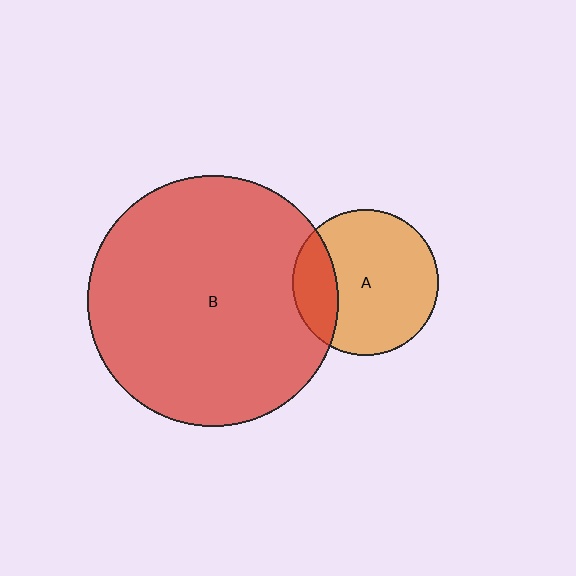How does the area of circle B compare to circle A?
Approximately 3.0 times.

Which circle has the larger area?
Circle B (red).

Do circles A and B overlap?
Yes.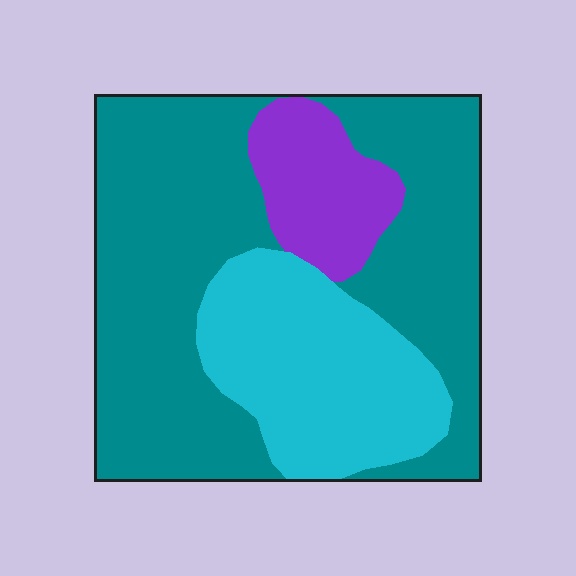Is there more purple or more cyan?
Cyan.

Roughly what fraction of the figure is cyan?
Cyan covers around 25% of the figure.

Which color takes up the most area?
Teal, at roughly 60%.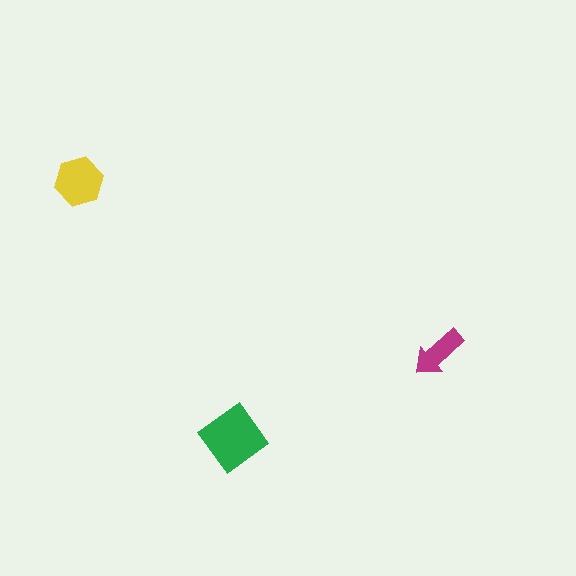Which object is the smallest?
The magenta arrow.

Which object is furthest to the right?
The magenta arrow is rightmost.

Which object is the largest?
The green diamond.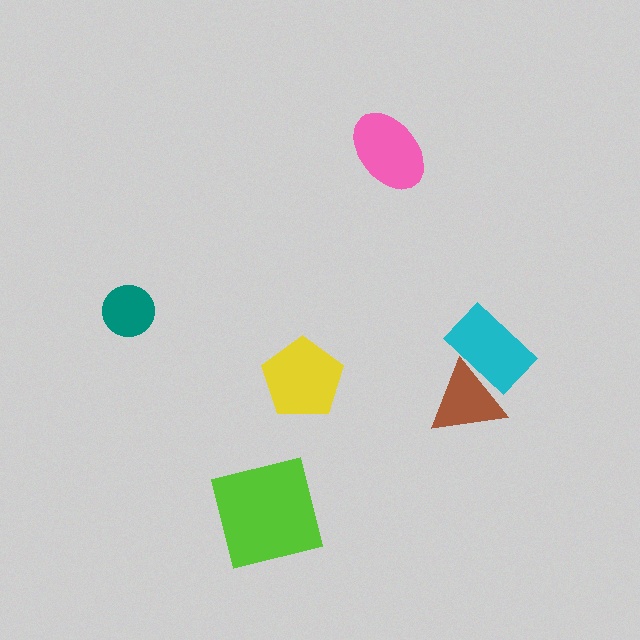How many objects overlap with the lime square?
0 objects overlap with the lime square.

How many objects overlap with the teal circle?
0 objects overlap with the teal circle.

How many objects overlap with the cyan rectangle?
1 object overlaps with the cyan rectangle.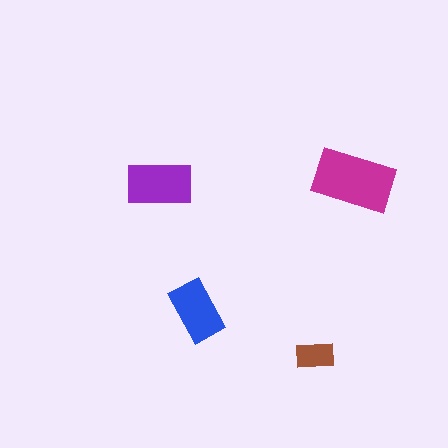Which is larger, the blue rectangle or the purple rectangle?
The purple one.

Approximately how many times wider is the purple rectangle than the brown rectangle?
About 1.5 times wider.